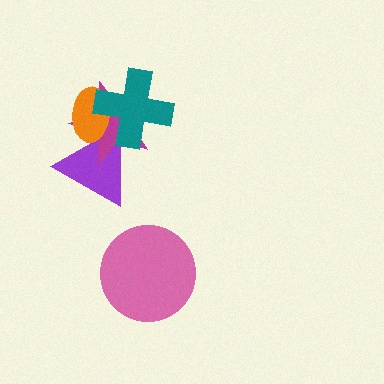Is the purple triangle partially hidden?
Yes, it is partially covered by another shape.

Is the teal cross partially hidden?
No, no other shape covers it.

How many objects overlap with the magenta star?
3 objects overlap with the magenta star.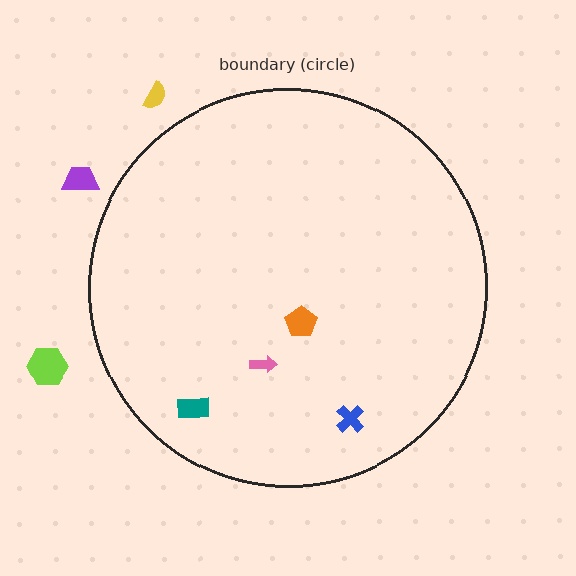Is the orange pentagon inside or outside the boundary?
Inside.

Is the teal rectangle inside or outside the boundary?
Inside.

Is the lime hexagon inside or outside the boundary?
Outside.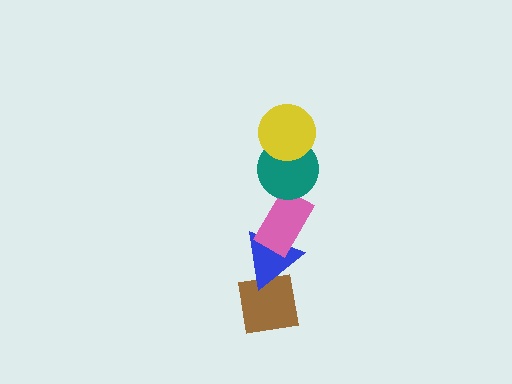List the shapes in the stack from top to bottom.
From top to bottom: the yellow circle, the teal circle, the pink rectangle, the blue triangle, the brown square.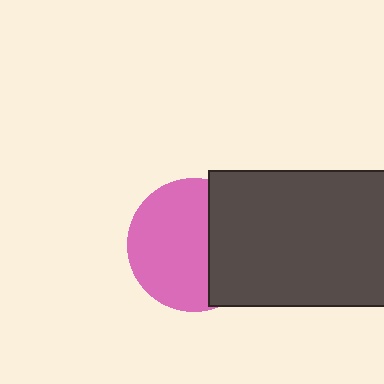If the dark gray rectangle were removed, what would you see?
You would see the complete pink circle.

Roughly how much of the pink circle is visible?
About half of it is visible (roughly 63%).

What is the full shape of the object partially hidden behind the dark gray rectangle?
The partially hidden object is a pink circle.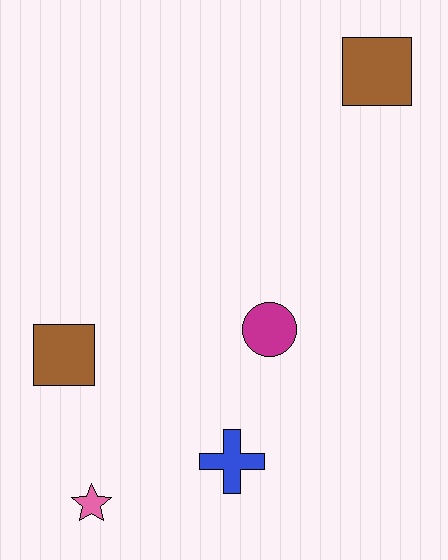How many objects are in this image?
There are 5 objects.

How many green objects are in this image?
There are no green objects.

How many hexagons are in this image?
There are no hexagons.